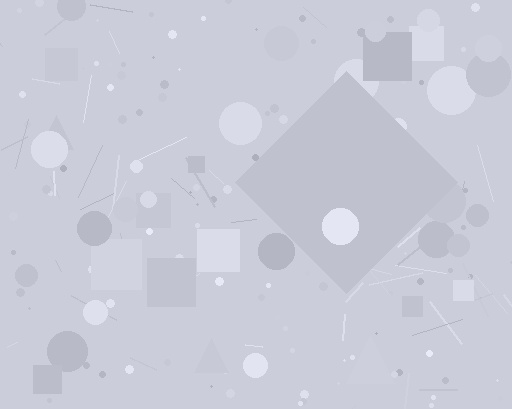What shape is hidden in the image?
A diamond is hidden in the image.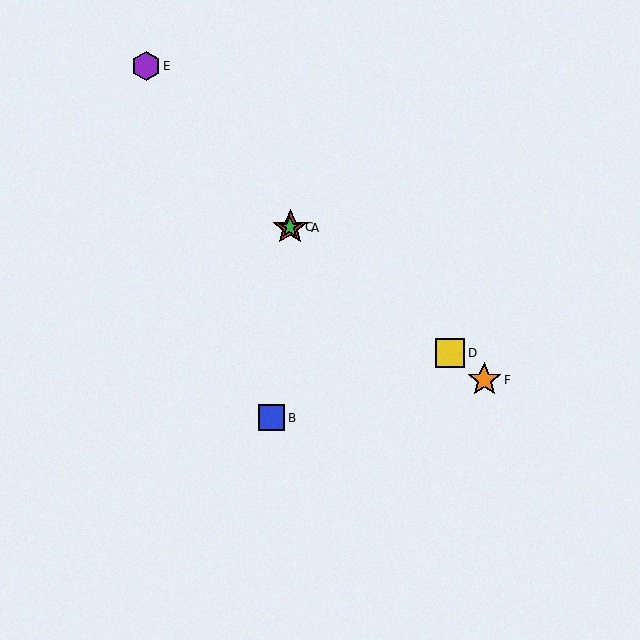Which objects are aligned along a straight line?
Objects A, C, D, F are aligned along a straight line.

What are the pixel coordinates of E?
Object E is at (146, 66).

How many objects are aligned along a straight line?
4 objects (A, C, D, F) are aligned along a straight line.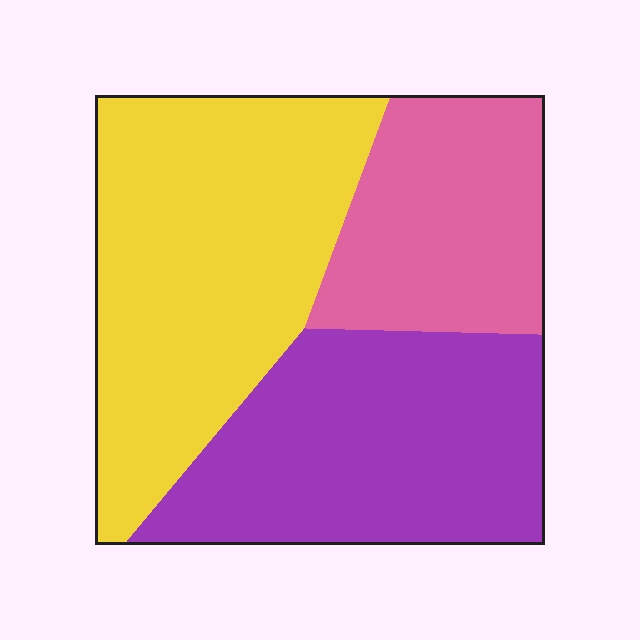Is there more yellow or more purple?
Yellow.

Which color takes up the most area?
Yellow, at roughly 40%.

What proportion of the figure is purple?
Purple takes up about one third (1/3) of the figure.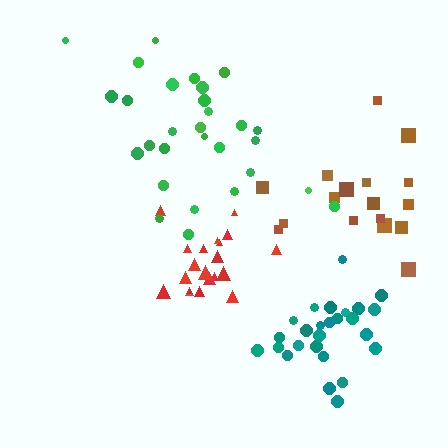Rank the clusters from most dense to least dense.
red, teal, green, brown.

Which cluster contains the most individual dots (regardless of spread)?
Green (29).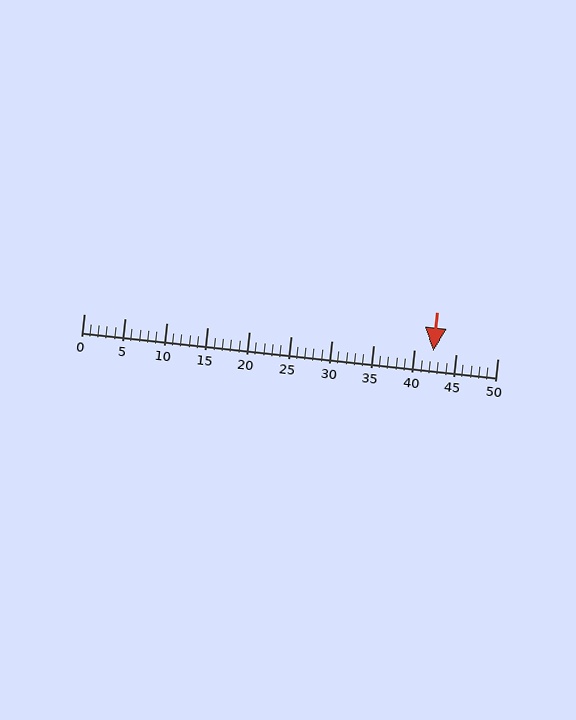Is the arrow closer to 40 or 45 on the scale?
The arrow is closer to 40.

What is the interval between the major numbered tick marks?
The major tick marks are spaced 5 units apart.